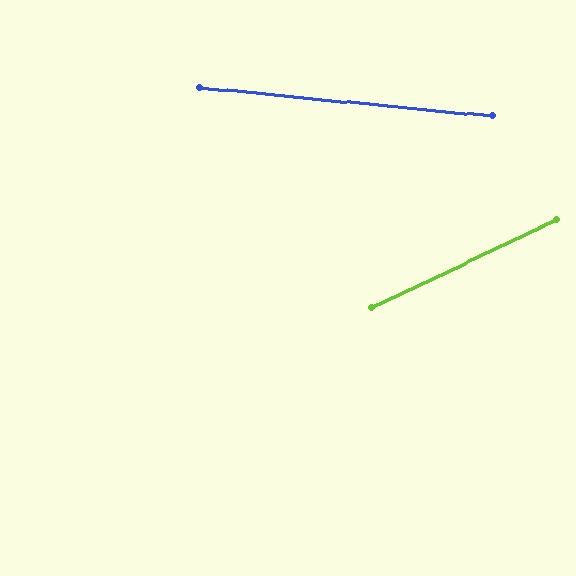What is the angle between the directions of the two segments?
Approximately 31 degrees.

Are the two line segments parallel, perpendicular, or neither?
Neither parallel nor perpendicular — they differ by about 31°.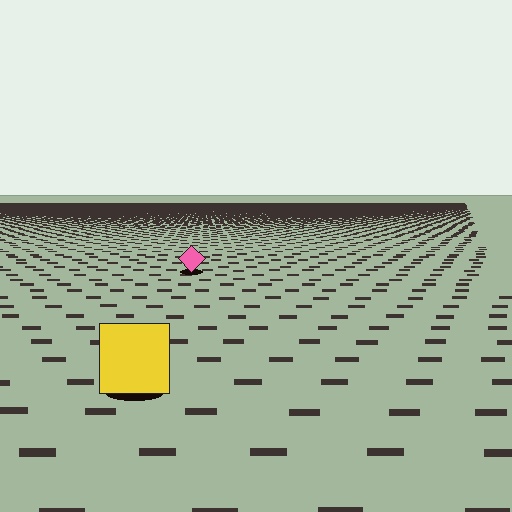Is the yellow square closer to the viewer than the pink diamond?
Yes. The yellow square is closer — you can tell from the texture gradient: the ground texture is coarser near it.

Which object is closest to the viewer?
The yellow square is closest. The texture marks near it are larger and more spread out.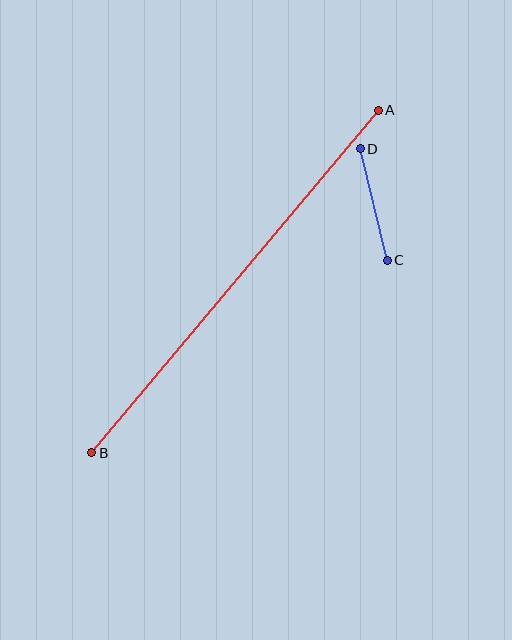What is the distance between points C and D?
The distance is approximately 115 pixels.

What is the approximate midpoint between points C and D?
The midpoint is at approximately (374, 204) pixels.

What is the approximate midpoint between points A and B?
The midpoint is at approximately (235, 282) pixels.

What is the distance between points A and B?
The distance is approximately 447 pixels.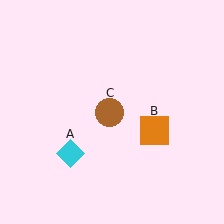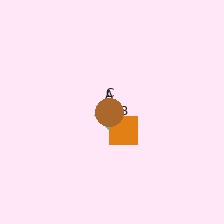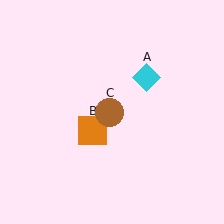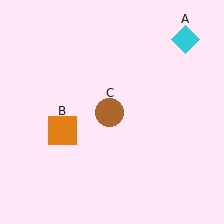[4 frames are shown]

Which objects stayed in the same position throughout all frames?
Brown circle (object C) remained stationary.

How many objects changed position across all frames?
2 objects changed position: cyan diamond (object A), orange square (object B).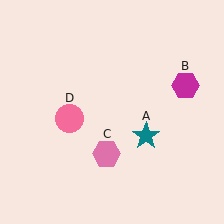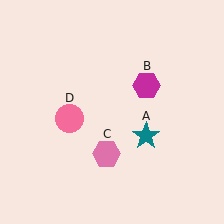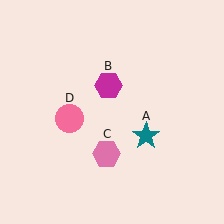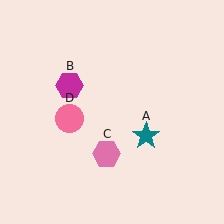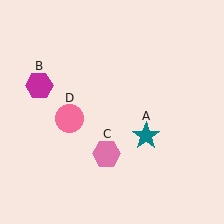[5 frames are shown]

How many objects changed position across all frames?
1 object changed position: magenta hexagon (object B).